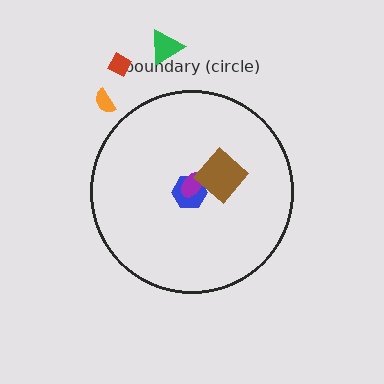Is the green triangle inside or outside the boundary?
Outside.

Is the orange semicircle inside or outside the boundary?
Outside.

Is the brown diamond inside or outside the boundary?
Inside.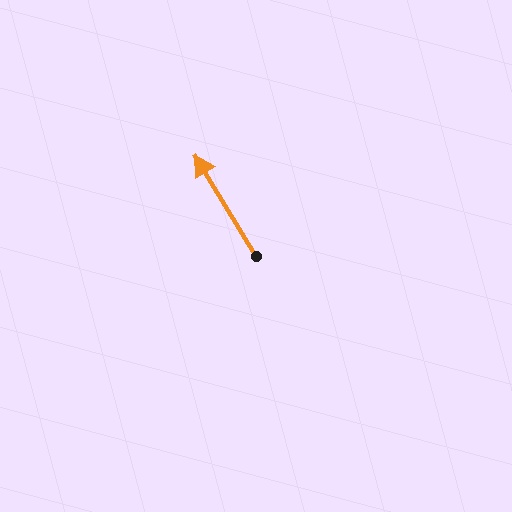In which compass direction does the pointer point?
Northwest.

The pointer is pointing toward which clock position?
Roughly 11 o'clock.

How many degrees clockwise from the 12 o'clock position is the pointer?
Approximately 329 degrees.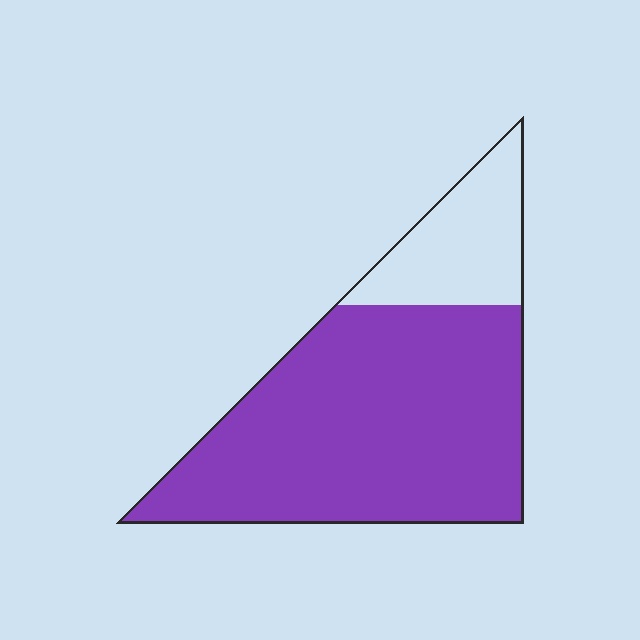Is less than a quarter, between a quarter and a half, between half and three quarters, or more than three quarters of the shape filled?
More than three quarters.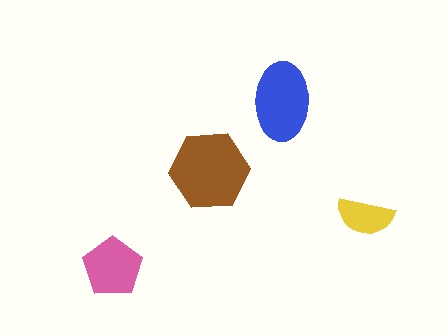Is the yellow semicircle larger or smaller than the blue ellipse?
Smaller.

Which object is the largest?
The brown hexagon.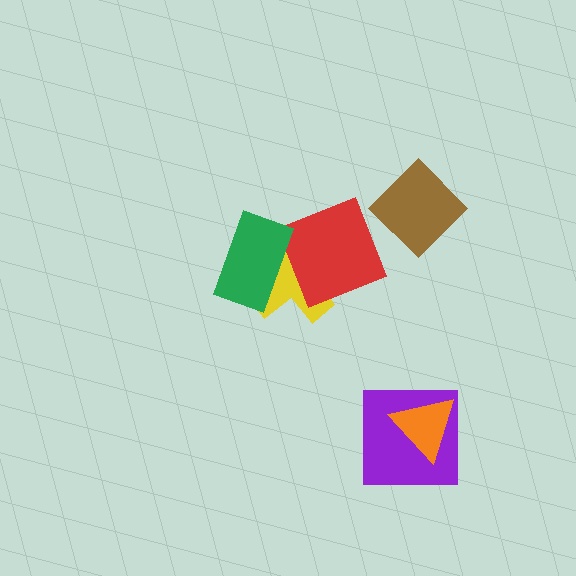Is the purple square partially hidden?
Yes, it is partially covered by another shape.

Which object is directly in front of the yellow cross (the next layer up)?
The red square is directly in front of the yellow cross.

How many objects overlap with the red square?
1 object overlaps with the red square.